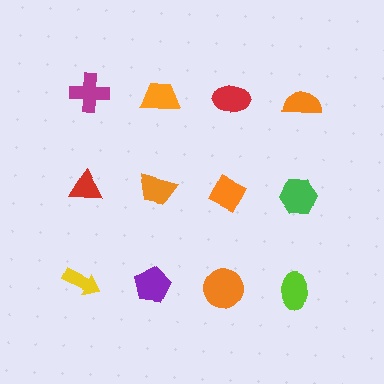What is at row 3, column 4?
A lime ellipse.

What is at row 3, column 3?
An orange circle.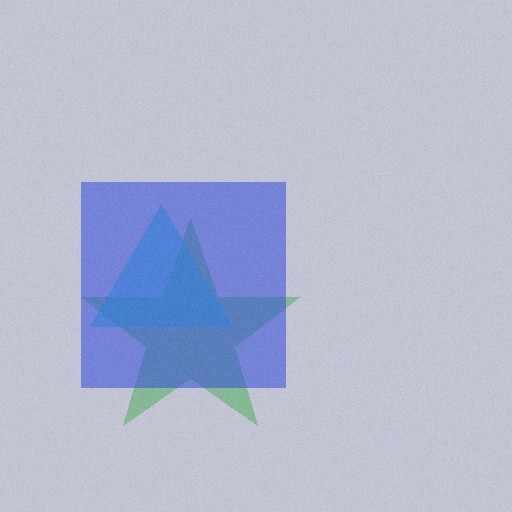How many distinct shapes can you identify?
There are 3 distinct shapes: a green star, a cyan triangle, a blue square.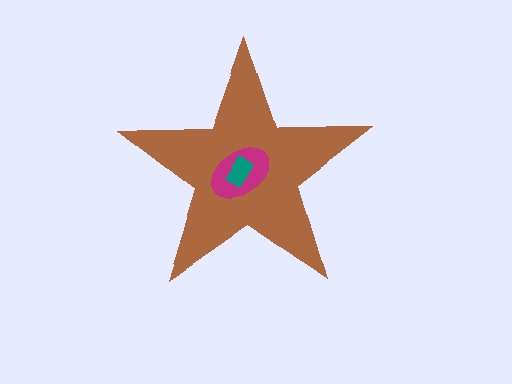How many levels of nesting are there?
3.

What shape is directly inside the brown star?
The magenta ellipse.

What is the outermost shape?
The brown star.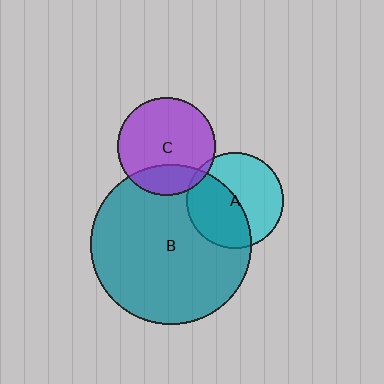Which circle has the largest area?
Circle B (teal).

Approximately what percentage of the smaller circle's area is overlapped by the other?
Approximately 45%.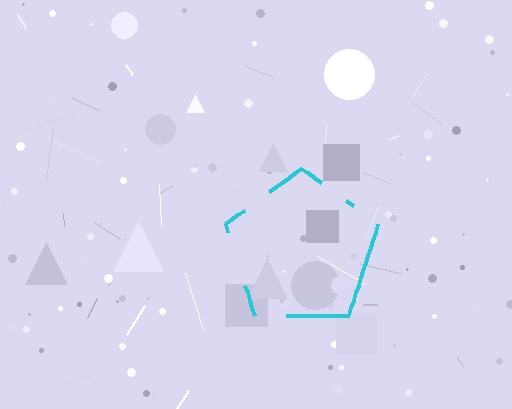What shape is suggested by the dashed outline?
The dashed outline suggests a pentagon.